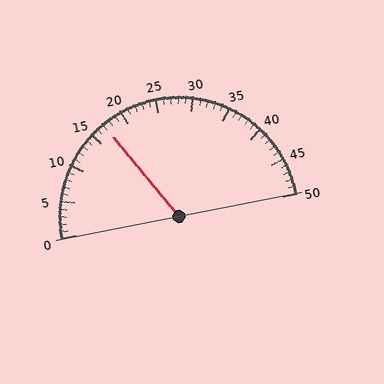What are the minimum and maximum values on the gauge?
The gauge ranges from 0 to 50.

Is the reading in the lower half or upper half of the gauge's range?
The reading is in the lower half of the range (0 to 50).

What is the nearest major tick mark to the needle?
The nearest major tick mark is 15.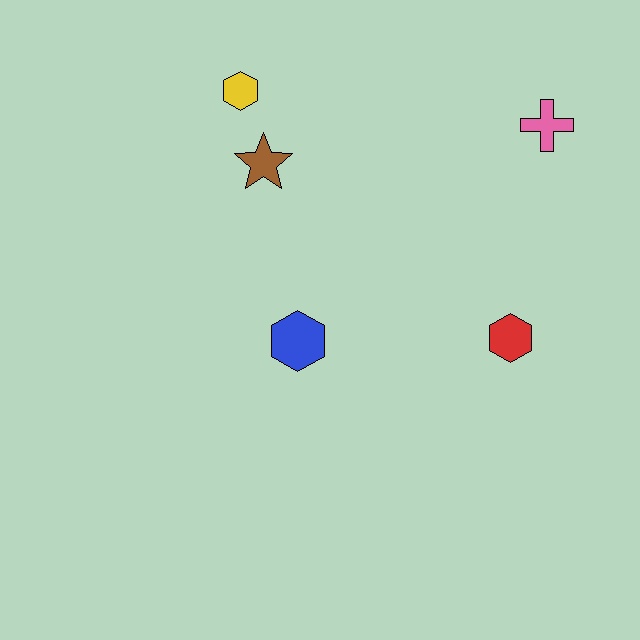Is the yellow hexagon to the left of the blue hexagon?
Yes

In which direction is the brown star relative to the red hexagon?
The brown star is to the left of the red hexagon.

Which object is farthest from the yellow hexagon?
The red hexagon is farthest from the yellow hexagon.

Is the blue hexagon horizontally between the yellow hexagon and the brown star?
No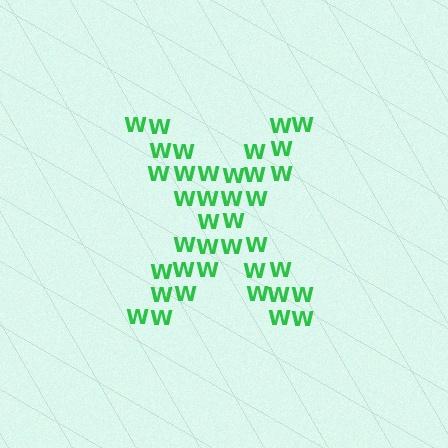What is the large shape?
The large shape is the letter X.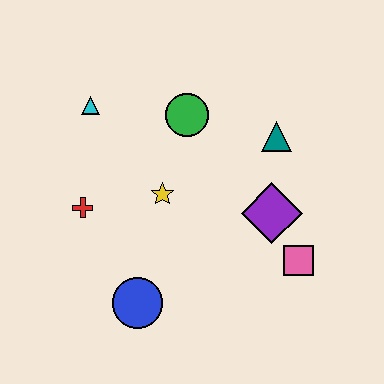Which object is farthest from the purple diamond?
The cyan triangle is farthest from the purple diamond.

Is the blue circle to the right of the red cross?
Yes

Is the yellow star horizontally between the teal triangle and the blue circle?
Yes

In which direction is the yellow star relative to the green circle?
The yellow star is below the green circle.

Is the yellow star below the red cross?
No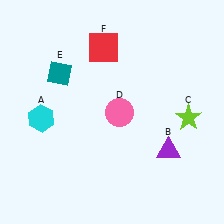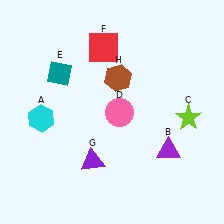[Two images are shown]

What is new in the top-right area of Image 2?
A brown hexagon (H) was added in the top-right area of Image 2.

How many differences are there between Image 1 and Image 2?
There are 2 differences between the two images.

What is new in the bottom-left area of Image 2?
A purple triangle (G) was added in the bottom-left area of Image 2.